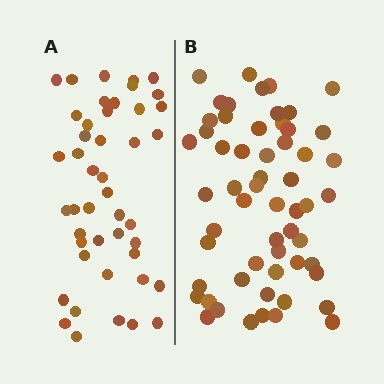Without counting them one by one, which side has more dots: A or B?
Region B (the right region) has more dots.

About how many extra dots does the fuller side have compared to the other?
Region B has roughly 12 or so more dots than region A.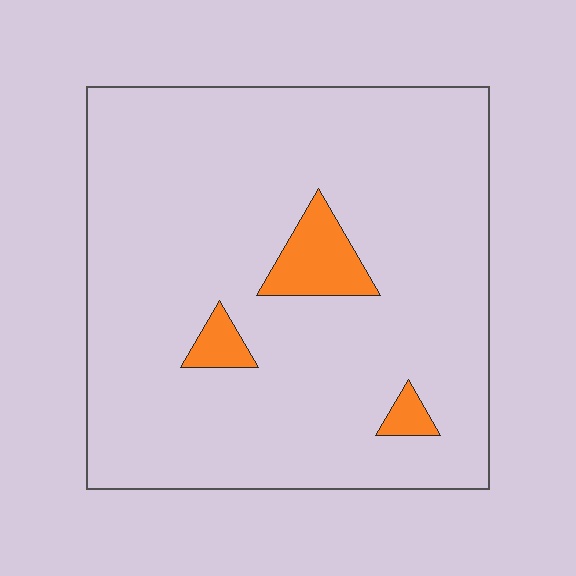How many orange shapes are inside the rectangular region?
3.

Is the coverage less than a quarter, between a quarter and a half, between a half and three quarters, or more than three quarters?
Less than a quarter.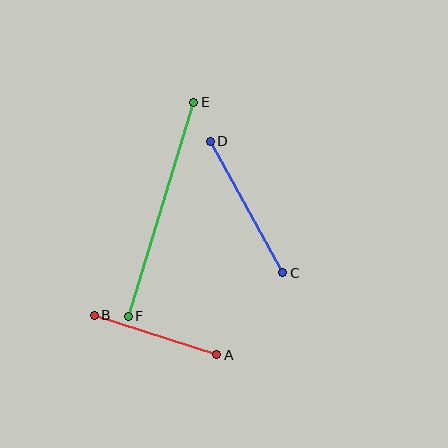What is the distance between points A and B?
The distance is approximately 129 pixels.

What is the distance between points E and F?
The distance is approximately 224 pixels.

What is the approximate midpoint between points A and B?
The midpoint is at approximately (155, 335) pixels.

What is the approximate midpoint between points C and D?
The midpoint is at approximately (246, 207) pixels.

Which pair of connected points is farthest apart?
Points E and F are farthest apart.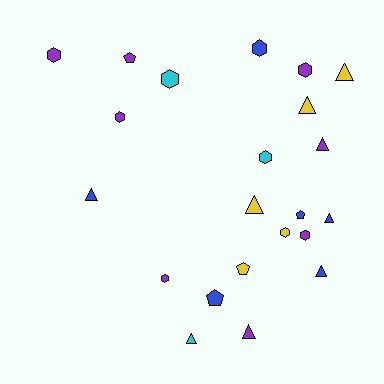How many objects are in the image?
There are 22 objects.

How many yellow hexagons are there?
There is 1 yellow hexagon.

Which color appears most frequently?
Purple, with 8 objects.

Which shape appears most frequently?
Triangle, with 9 objects.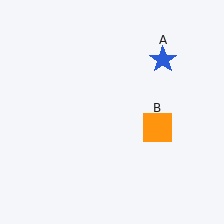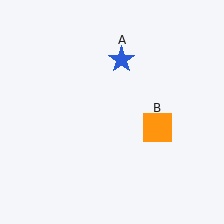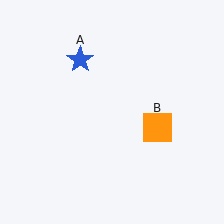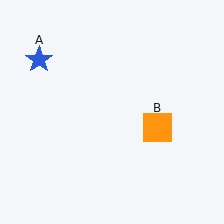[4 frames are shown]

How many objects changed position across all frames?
1 object changed position: blue star (object A).